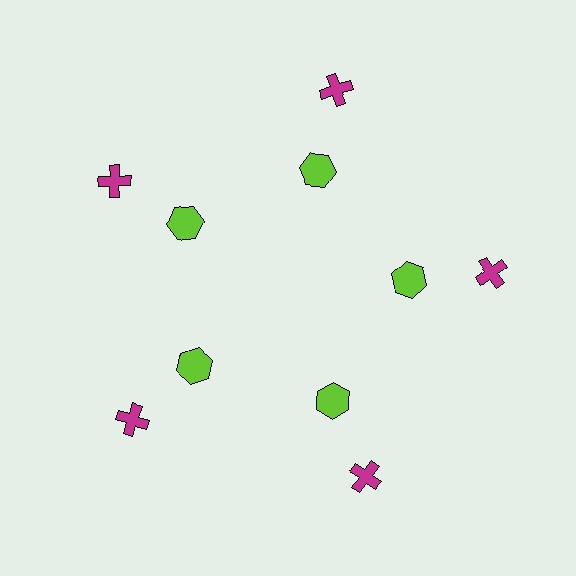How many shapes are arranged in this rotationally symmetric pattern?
There are 10 shapes, arranged in 5 groups of 2.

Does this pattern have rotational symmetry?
Yes, this pattern has 5-fold rotational symmetry. It looks the same after rotating 72 degrees around the center.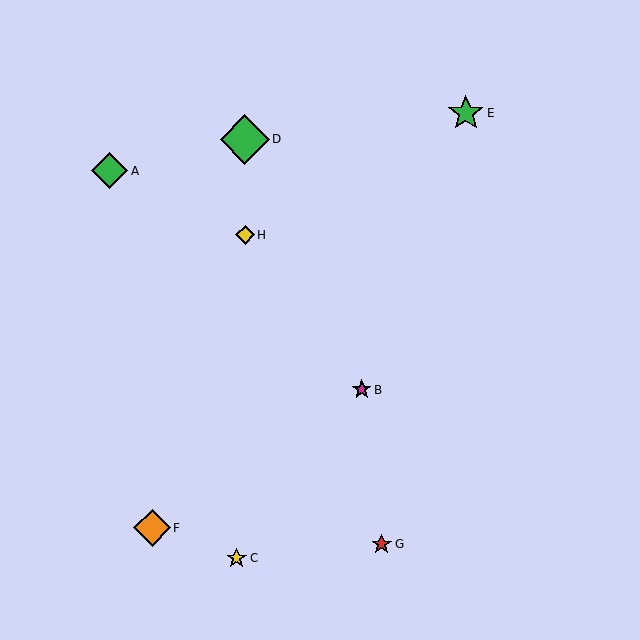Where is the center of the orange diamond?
The center of the orange diamond is at (152, 528).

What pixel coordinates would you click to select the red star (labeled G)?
Click at (382, 544) to select the red star G.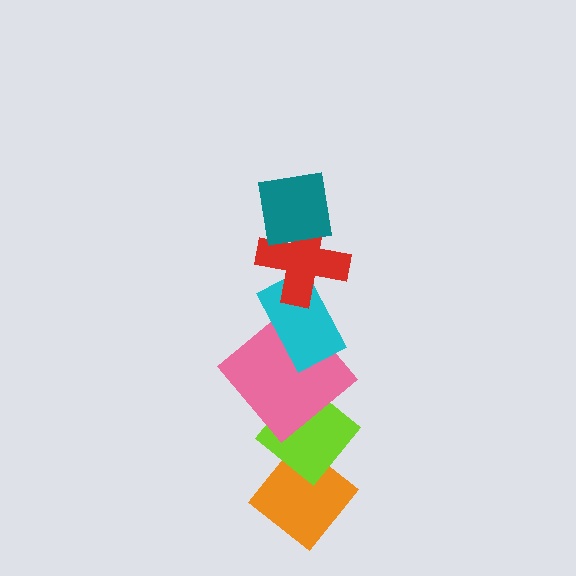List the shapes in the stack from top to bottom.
From top to bottom: the teal square, the red cross, the cyan rectangle, the pink diamond, the lime diamond, the orange diamond.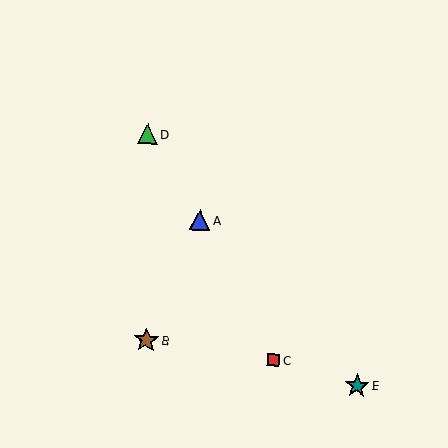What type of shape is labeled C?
Shape C is a red square.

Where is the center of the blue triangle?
The center of the blue triangle is at (200, 220).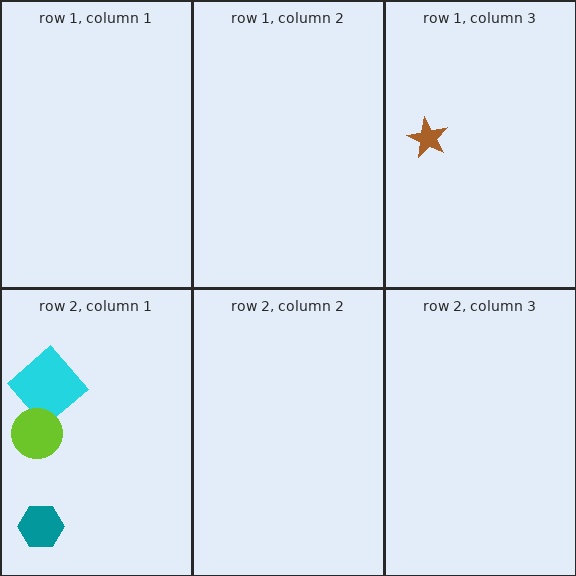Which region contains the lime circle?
The row 2, column 1 region.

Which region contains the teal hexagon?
The row 2, column 1 region.